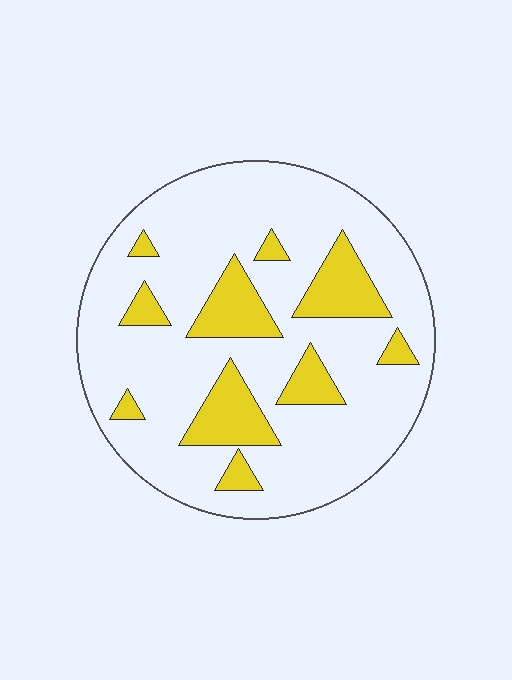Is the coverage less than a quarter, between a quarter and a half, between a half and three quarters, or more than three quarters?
Less than a quarter.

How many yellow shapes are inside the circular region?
10.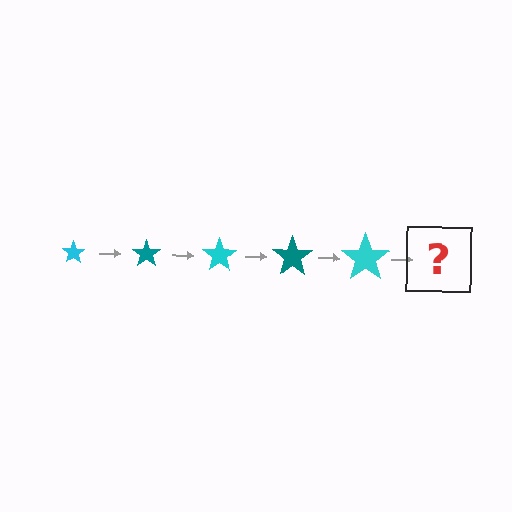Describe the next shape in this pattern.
It should be a teal star, larger than the previous one.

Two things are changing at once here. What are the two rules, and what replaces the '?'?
The two rules are that the star grows larger each step and the color cycles through cyan and teal. The '?' should be a teal star, larger than the previous one.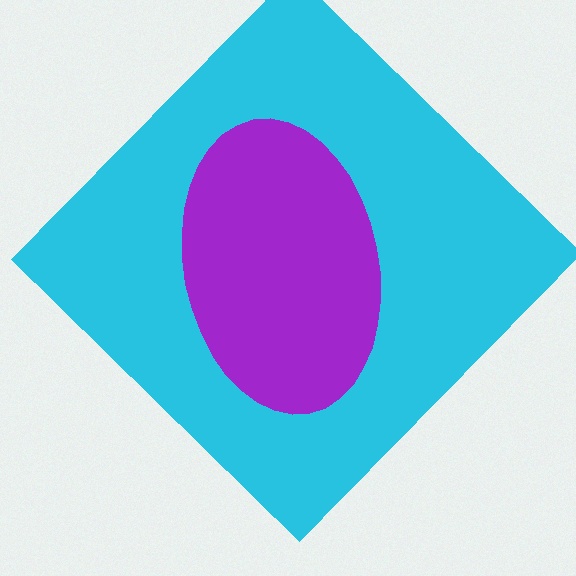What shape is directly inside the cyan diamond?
The purple ellipse.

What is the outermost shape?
The cyan diamond.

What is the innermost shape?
The purple ellipse.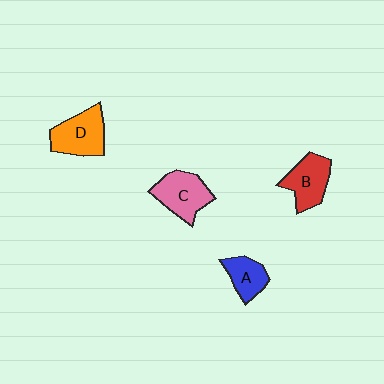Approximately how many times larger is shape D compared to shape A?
Approximately 1.5 times.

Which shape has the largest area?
Shape D (orange).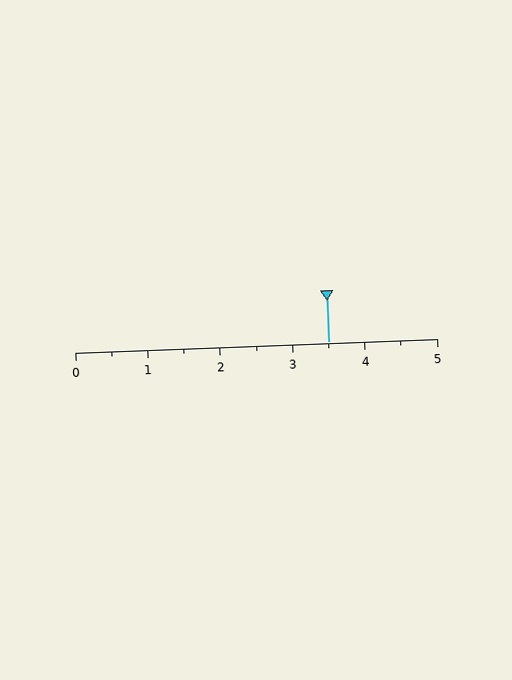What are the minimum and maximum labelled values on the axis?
The axis runs from 0 to 5.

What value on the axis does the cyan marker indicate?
The marker indicates approximately 3.5.